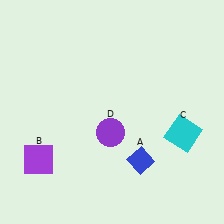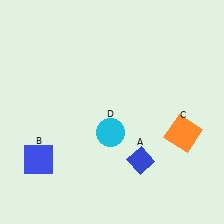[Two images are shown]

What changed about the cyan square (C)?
In Image 1, C is cyan. In Image 2, it changed to orange.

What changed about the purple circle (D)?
In Image 1, D is purple. In Image 2, it changed to cyan.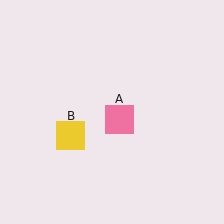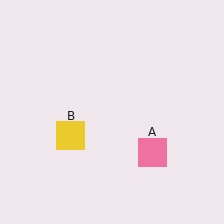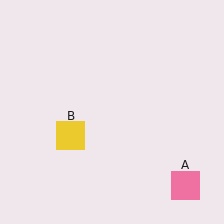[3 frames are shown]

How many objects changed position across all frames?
1 object changed position: pink square (object A).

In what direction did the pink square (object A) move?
The pink square (object A) moved down and to the right.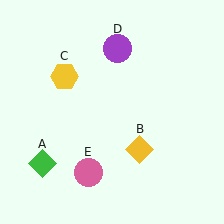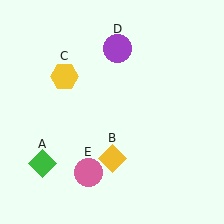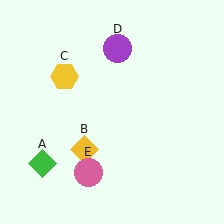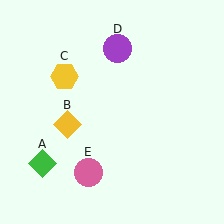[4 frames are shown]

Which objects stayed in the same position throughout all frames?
Green diamond (object A) and yellow hexagon (object C) and purple circle (object D) and pink circle (object E) remained stationary.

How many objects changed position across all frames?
1 object changed position: yellow diamond (object B).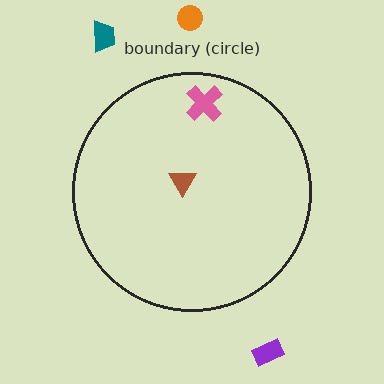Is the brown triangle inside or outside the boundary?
Inside.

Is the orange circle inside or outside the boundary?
Outside.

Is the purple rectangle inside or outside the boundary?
Outside.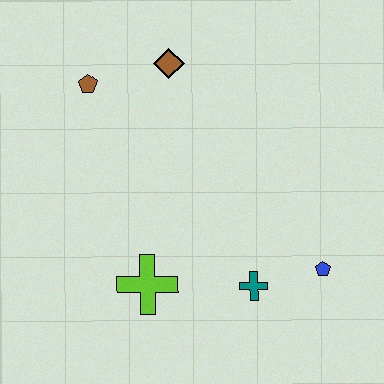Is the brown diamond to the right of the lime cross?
Yes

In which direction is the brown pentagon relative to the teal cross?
The brown pentagon is above the teal cross.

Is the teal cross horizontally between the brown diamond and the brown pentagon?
No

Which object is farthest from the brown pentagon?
The blue pentagon is farthest from the brown pentagon.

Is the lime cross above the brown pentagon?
No